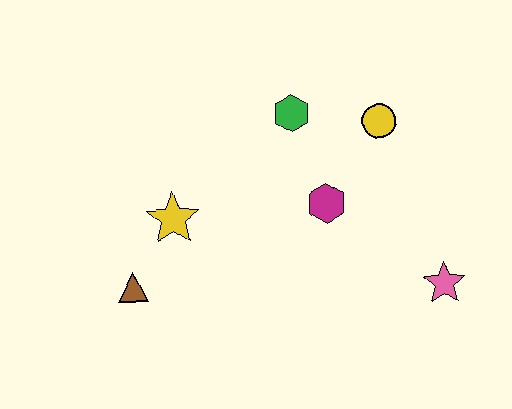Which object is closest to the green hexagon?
The yellow circle is closest to the green hexagon.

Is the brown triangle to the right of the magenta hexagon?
No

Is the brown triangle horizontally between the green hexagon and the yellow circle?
No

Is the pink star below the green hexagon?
Yes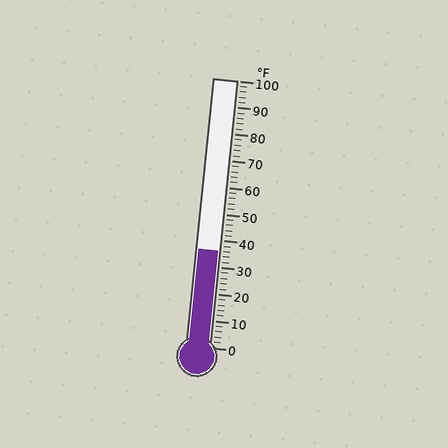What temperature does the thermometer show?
The thermometer shows approximately 36°F.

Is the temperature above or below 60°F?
The temperature is below 60°F.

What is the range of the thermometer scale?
The thermometer scale ranges from 0°F to 100°F.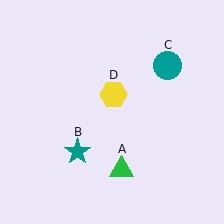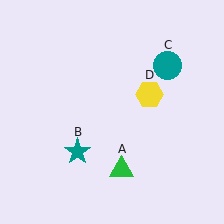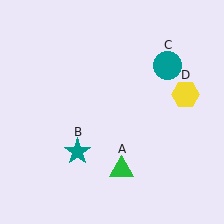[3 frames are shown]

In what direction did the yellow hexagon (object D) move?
The yellow hexagon (object D) moved right.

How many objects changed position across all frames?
1 object changed position: yellow hexagon (object D).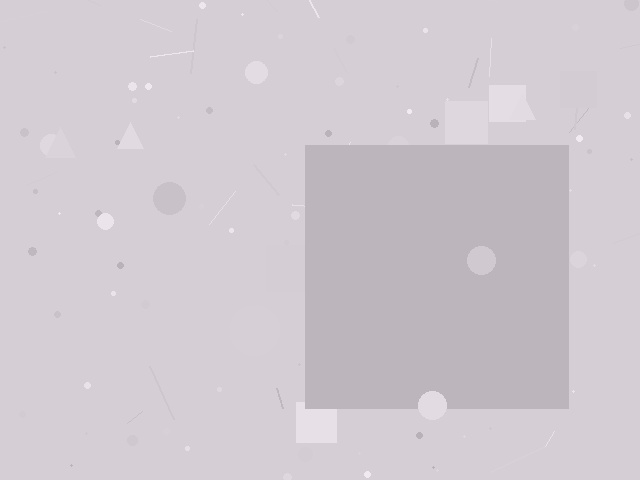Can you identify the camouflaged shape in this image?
The camouflaged shape is a square.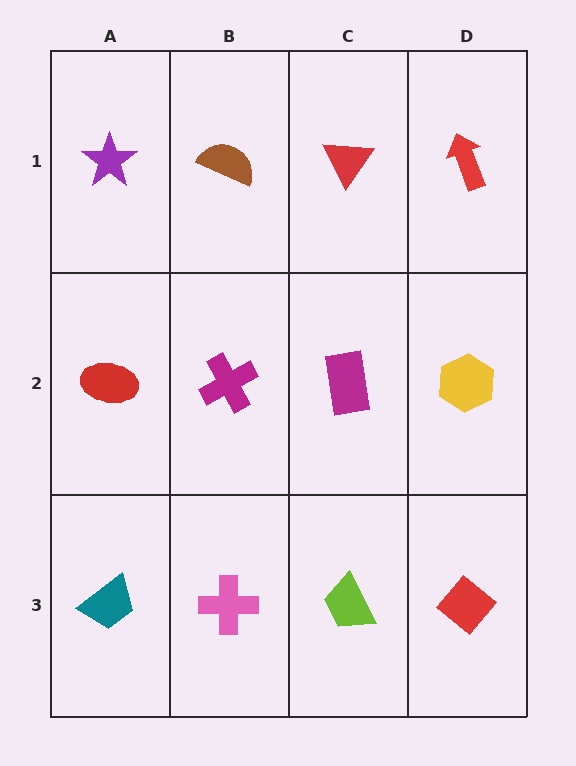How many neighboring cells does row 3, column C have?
3.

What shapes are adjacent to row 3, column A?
A red ellipse (row 2, column A), a pink cross (row 3, column B).